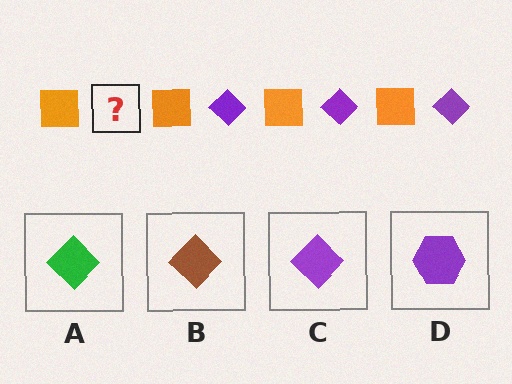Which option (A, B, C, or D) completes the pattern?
C.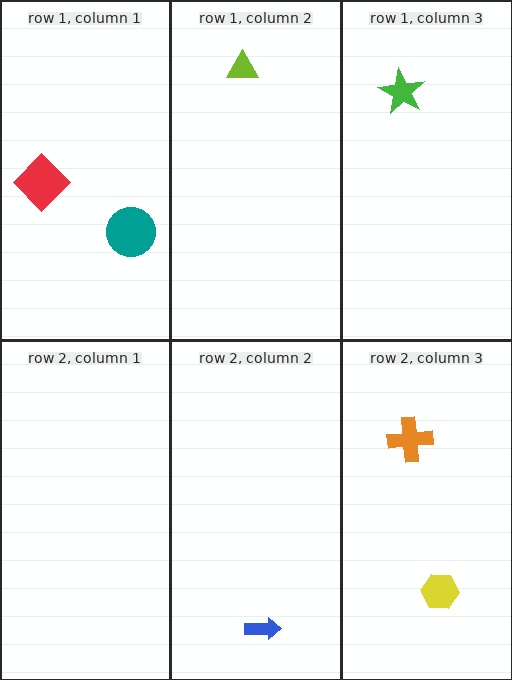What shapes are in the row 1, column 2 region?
The lime triangle.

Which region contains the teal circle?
The row 1, column 1 region.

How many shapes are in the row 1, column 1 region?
2.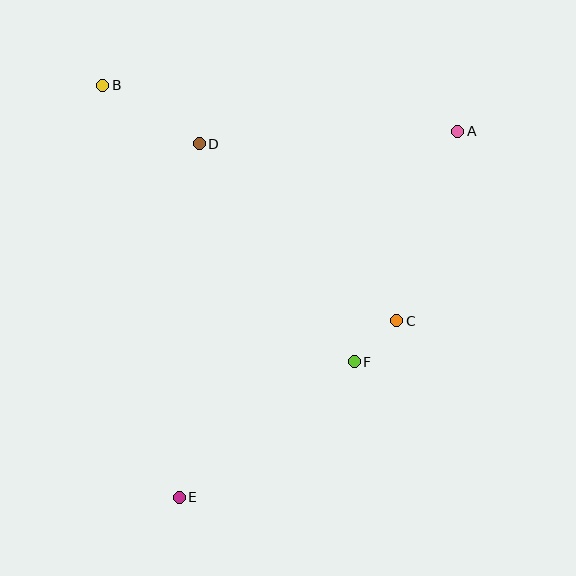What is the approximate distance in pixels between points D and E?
The distance between D and E is approximately 354 pixels.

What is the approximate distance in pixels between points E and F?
The distance between E and F is approximately 222 pixels.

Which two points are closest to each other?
Points C and F are closest to each other.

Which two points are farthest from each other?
Points A and E are farthest from each other.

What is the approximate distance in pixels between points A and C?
The distance between A and C is approximately 199 pixels.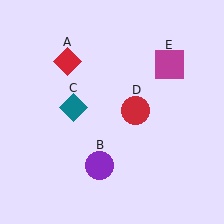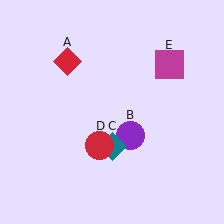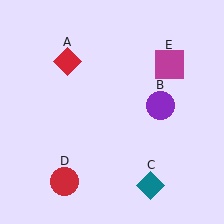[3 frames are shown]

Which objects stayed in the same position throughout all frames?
Red diamond (object A) and magenta square (object E) remained stationary.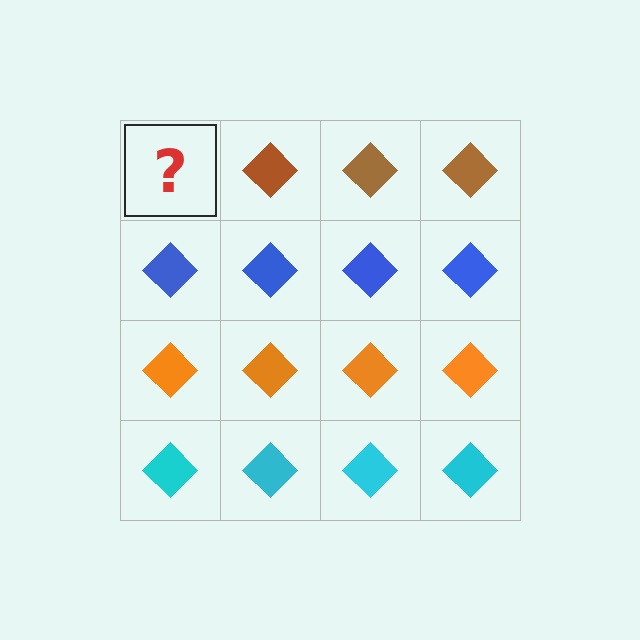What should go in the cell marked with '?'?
The missing cell should contain a brown diamond.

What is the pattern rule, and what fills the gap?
The rule is that each row has a consistent color. The gap should be filled with a brown diamond.